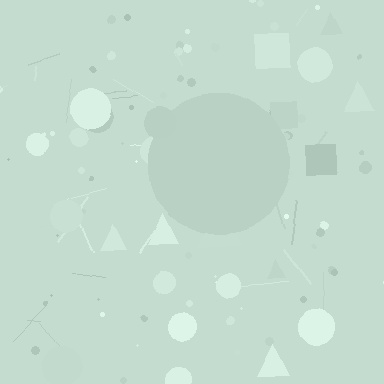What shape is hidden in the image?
A circle is hidden in the image.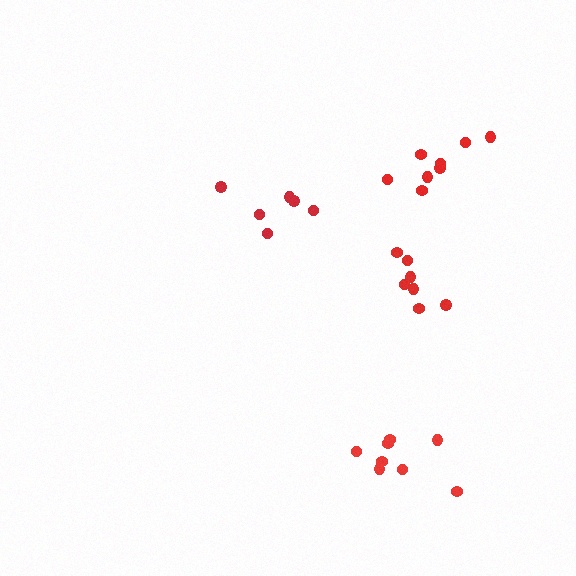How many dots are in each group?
Group 1: 7 dots, Group 2: 6 dots, Group 3: 8 dots, Group 4: 8 dots (29 total).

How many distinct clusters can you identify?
There are 4 distinct clusters.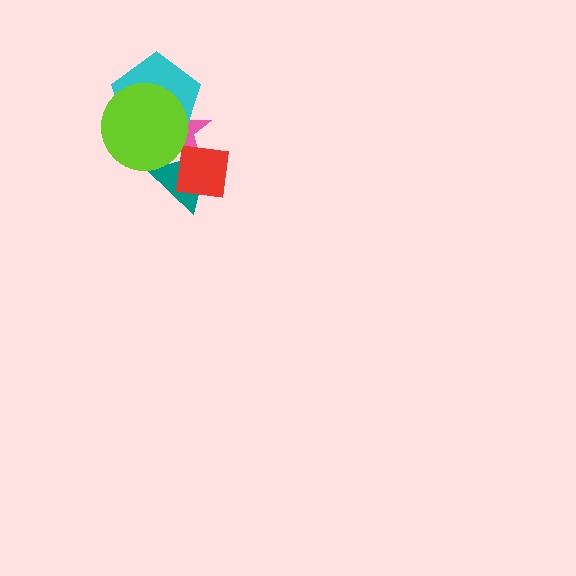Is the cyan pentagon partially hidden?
Yes, it is partially covered by another shape.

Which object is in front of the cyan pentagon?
The lime circle is in front of the cyan pentagon.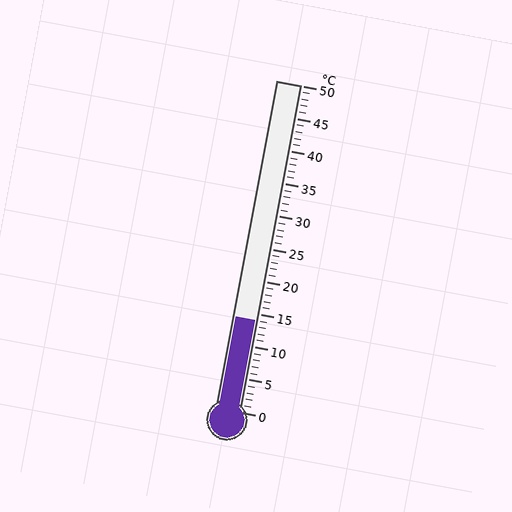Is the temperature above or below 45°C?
The temperature is below 45°C.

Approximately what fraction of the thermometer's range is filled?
The thermometer is filled to approximately 30% of its range.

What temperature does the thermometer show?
The thermometer shows approximately 14°C.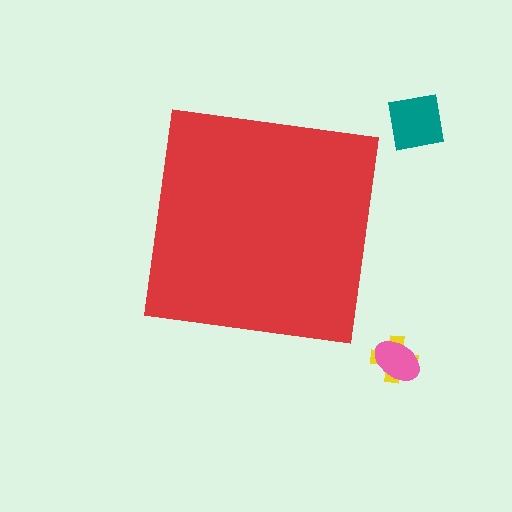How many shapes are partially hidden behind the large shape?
0 shapes are partially hidden.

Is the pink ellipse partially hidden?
No, the pink ellipse is fully visible.